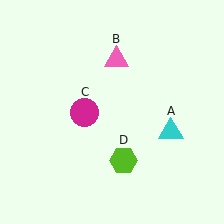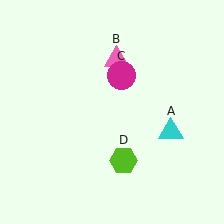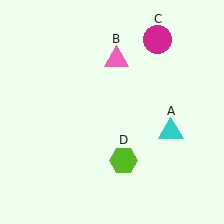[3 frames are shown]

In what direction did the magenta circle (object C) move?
The magenta circle (object C) moved up and to the right.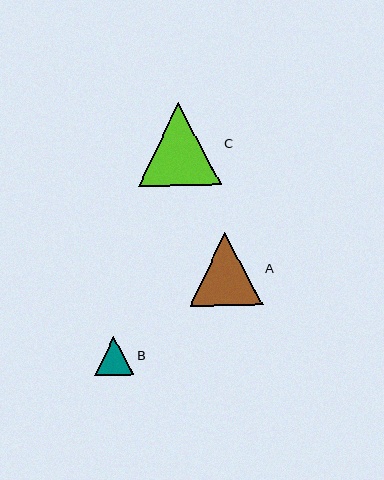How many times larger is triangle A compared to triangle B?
Triangle A is approximately 1.8 times the size of triangle B.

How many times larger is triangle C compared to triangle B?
Triangle C is approximately 2.1 times the size of triangle B.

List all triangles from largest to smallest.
From largest to smallest: C, A, B.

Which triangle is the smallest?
Triangle B is the smallest with a size of approximately 39 pixels.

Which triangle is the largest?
Triangle C is the largest with a size of approximately 83 pixels.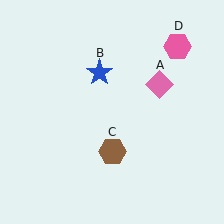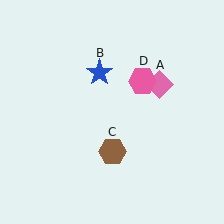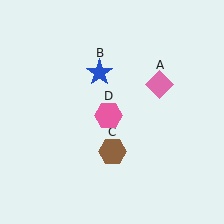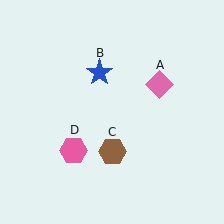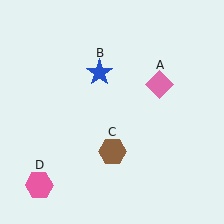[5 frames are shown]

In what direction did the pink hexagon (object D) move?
The pink hexagon (object D) moved down and to the left.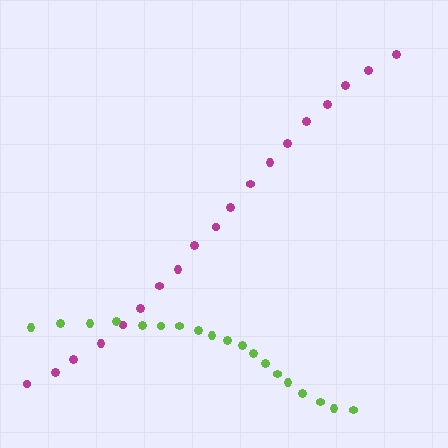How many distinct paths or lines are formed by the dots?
There are 2 distinct paths.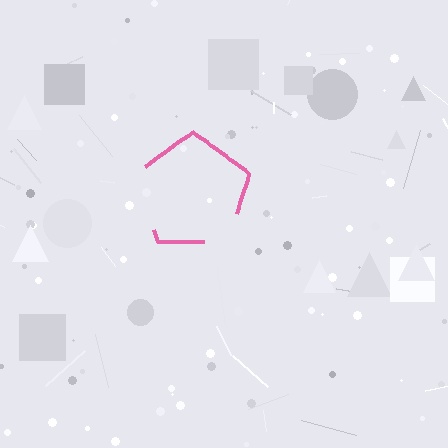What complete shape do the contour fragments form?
The contour fragments form a pentagon.